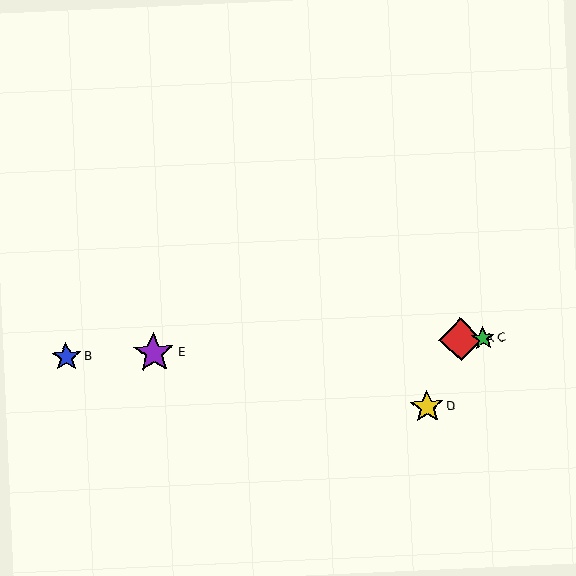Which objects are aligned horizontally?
Objects A, B, C, E are aligned horizontally.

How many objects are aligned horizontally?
4 objects (A, B, C, E) are aligned horizontally.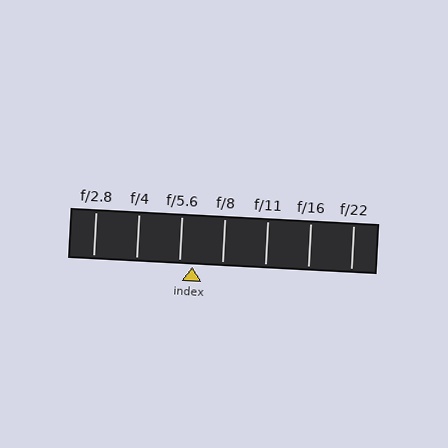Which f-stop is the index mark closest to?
The index mark is closest to f/5.6.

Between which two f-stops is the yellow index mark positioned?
The index mark is between f/5.6 and f/8.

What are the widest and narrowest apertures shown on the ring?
The widest aperture shown is f/2.8 and the narrowest is f/22.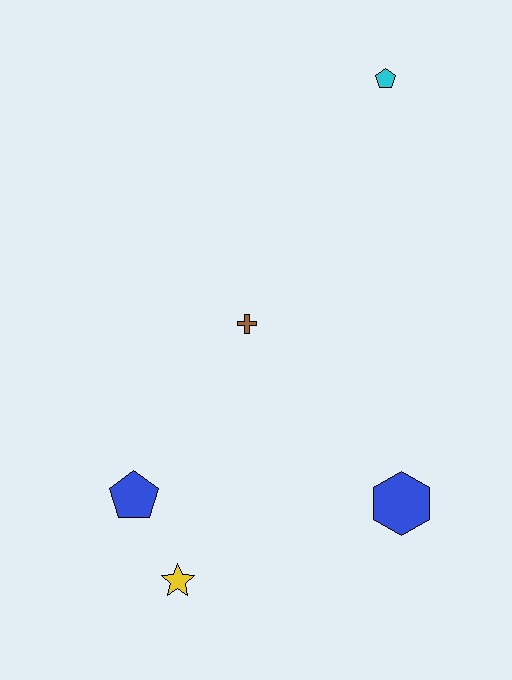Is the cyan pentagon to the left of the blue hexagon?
Yes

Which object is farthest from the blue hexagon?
The cyan pentagon is farthest from the blue hexagon.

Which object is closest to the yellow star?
The blue pentagon is closest to the yellow star.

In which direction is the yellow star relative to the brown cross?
The yellow star is below the brown cross.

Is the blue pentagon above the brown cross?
No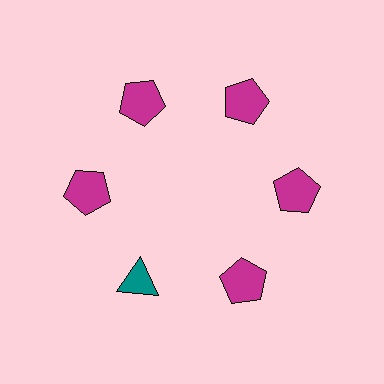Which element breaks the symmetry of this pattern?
The teal triangle at roughly the 7 o'clock position breaks the symmetry. All other shapes are magenta pentagons.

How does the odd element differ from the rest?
It differs in both color (teal instead of magenta) and shape (triangle instead of pentagon).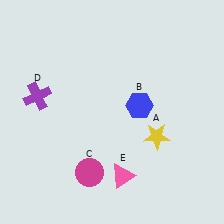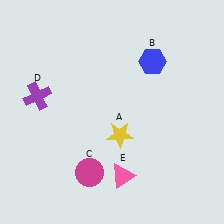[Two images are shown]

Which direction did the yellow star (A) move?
The yellow star (A) moved left.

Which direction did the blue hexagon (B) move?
The blue hexagon (B) moved up.